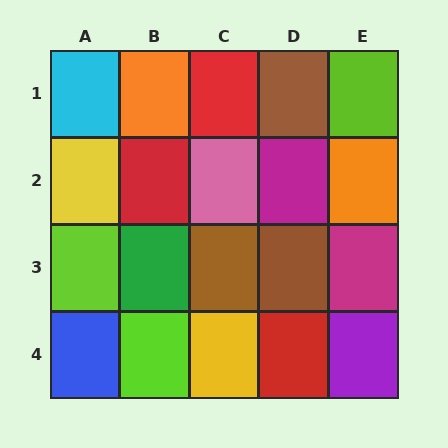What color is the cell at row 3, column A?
Lime.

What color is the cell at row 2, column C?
Pink.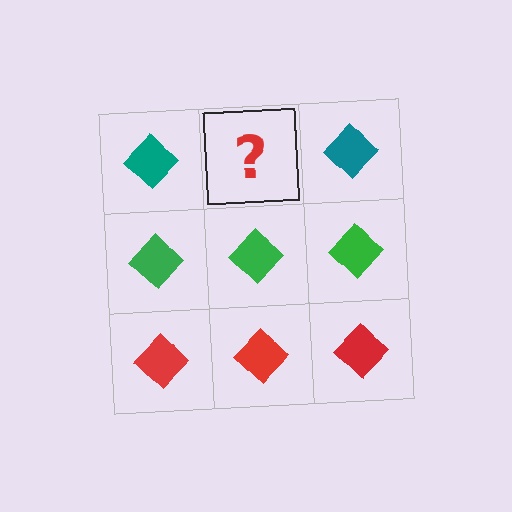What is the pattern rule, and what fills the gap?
The rule is that each row has a consistent color. The gap should be filled with a teal diamond.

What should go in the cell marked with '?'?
The missing cell should contain a teal diamond.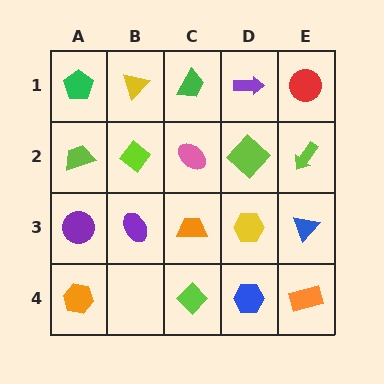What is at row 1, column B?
A yellow triangle.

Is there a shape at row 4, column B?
No, that cell is empty.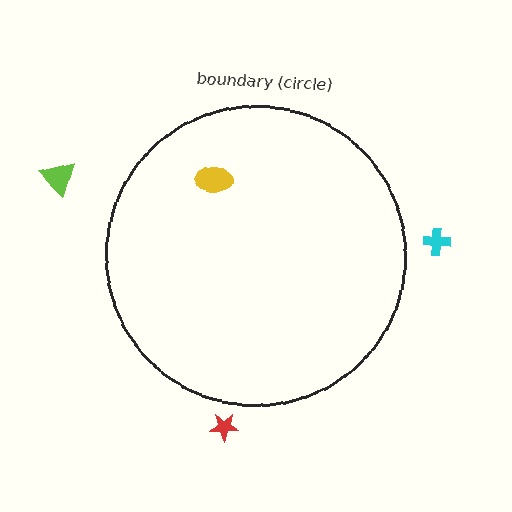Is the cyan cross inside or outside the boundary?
Outside.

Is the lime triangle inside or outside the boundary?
Outside.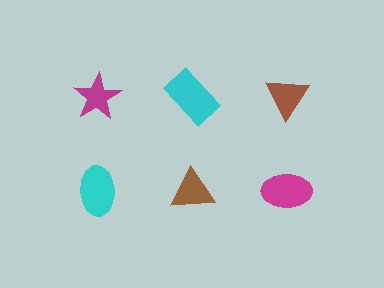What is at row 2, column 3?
A magenta ellipse.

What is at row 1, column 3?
A brown triangle.